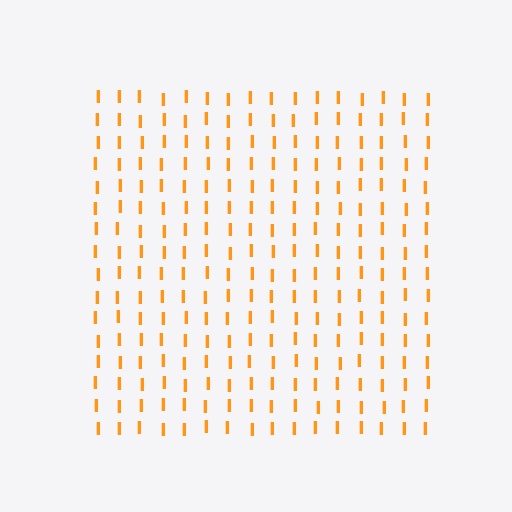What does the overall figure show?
The overall figure shows a square.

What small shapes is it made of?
It is made of small letter I's.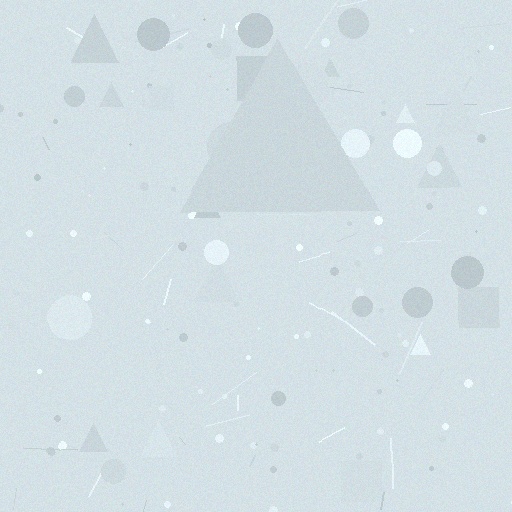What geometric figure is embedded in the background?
A triangle is embedded in the background.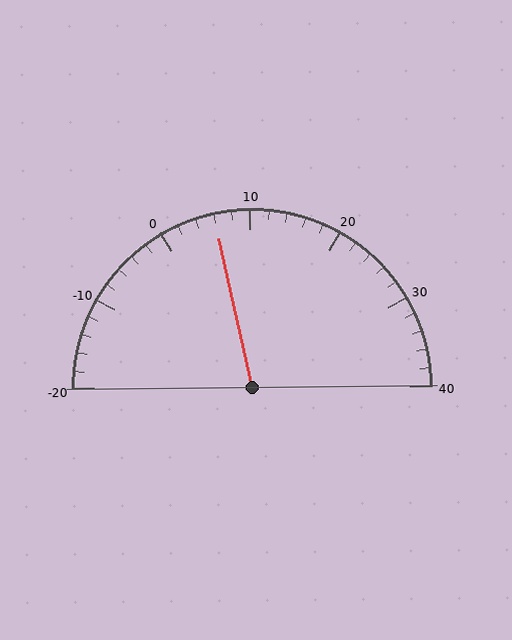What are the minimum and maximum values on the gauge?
The gauge ranges from -20 to 40.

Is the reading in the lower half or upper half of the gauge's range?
The reading is in the lower half of the range (-20 to 40).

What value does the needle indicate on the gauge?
The needle indicates approximately 6.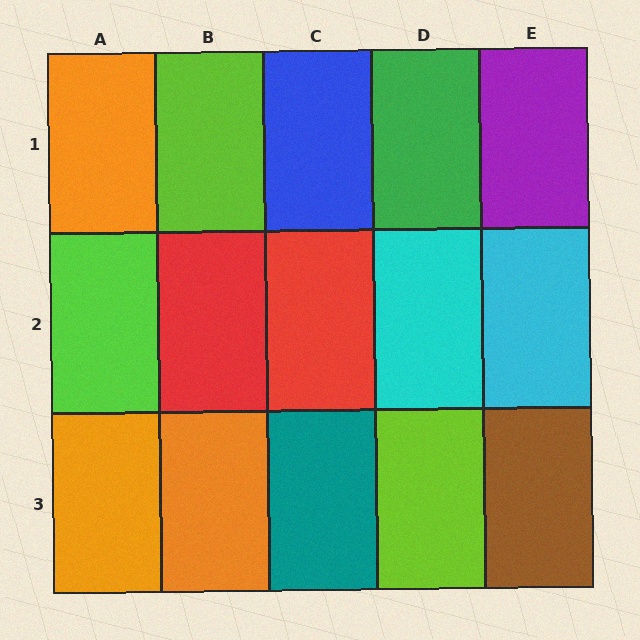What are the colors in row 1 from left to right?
Orange, lime, blue, green, purple.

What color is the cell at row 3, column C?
Teal.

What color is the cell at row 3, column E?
Brown.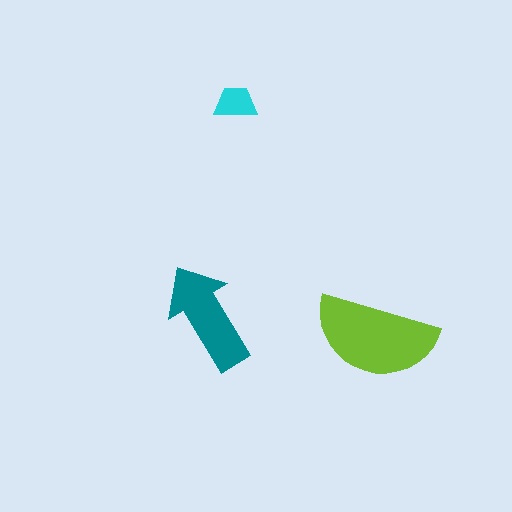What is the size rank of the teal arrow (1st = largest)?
2nd.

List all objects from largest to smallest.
The lime semicircle, the teal arrow, the cyan trapezoid.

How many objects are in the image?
There are 3 objects in the image.